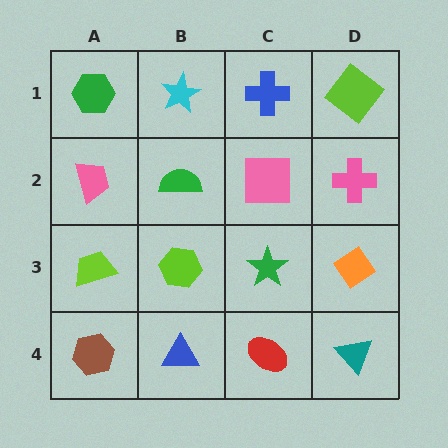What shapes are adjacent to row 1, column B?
A green semicircle (row 2, column B), a green hexagon (row 1, column A), a blue cross (row 1, column C).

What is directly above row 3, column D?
A pink cross.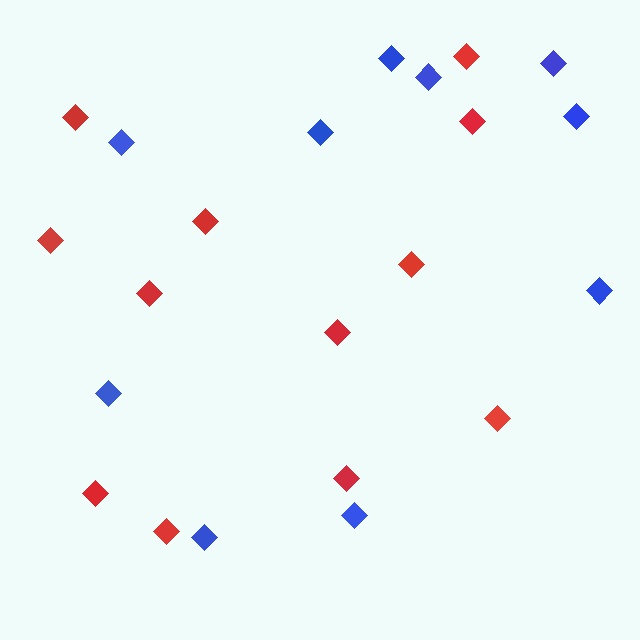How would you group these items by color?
There are 2 groups: one group of blue diamonds (10) and one group of red diamonds (12).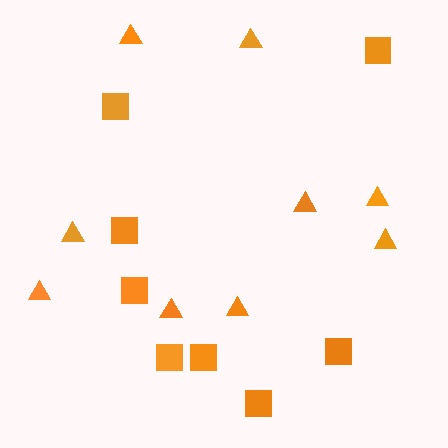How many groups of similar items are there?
There are 2 groups: one group of triangles (9) and one group of squares (8).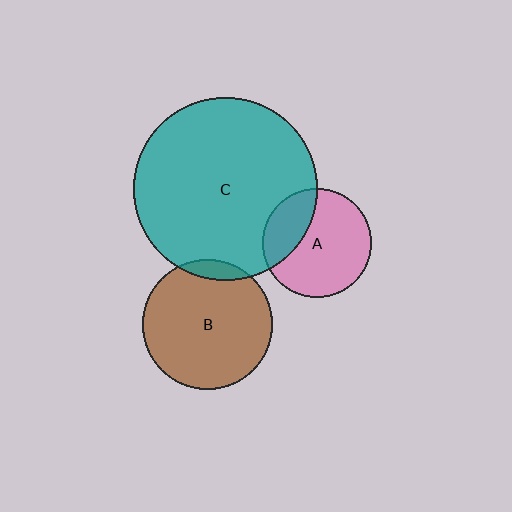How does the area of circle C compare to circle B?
Approximately 2.0 times.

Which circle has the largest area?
Circle C (teal).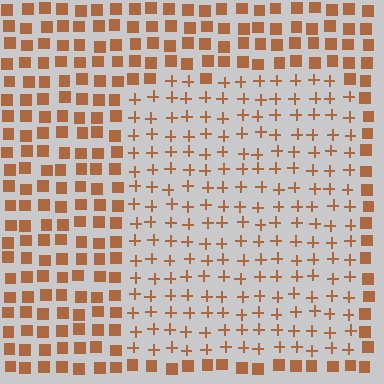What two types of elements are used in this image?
The image uses plus signs inside the rectangle region and squares outside it.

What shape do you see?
I see a rectangle.